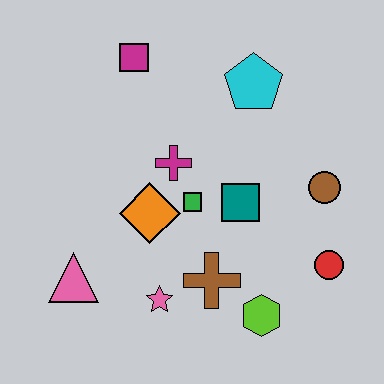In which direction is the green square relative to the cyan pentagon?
The green square is below the cyan pentagon.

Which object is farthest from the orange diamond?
The red circle is farthest from the orange diamond.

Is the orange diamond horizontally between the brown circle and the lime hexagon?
No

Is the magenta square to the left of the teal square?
Yes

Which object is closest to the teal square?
The green square is closest to the teal square.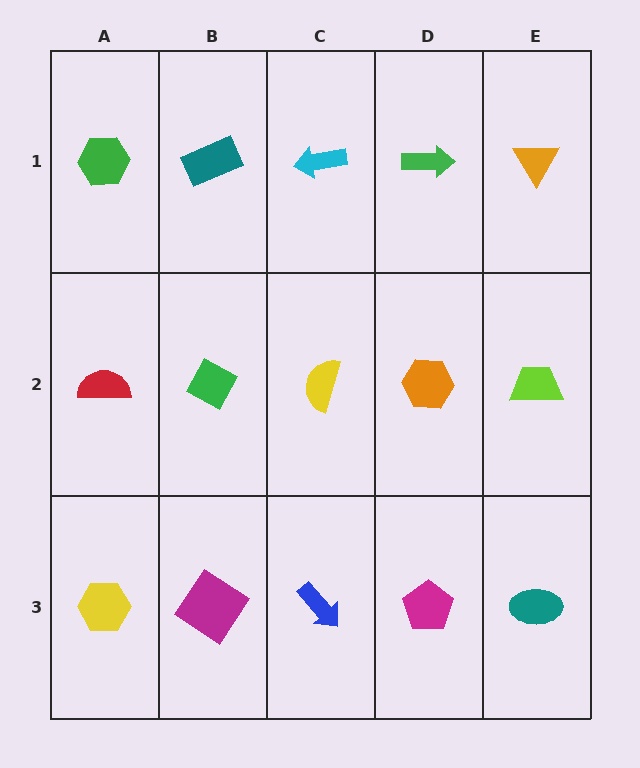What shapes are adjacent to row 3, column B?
A green diamond (row 2, column B), a yellow hexagon (row 3, column A), a blue arrow (row 3, column C).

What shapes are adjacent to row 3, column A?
A red semicircle (row 2, column A), a magenta diamond (row 3, column B).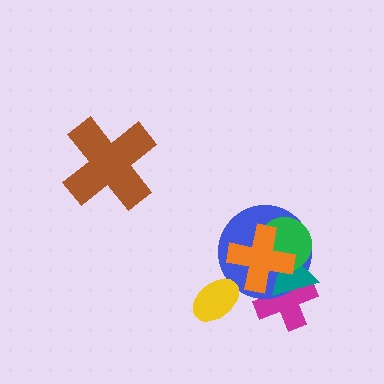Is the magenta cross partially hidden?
Yes, it is partially covered by another shape.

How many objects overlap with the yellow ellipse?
0 objects overlap with the yellow ellipse.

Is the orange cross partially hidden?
No, no other shape covers it.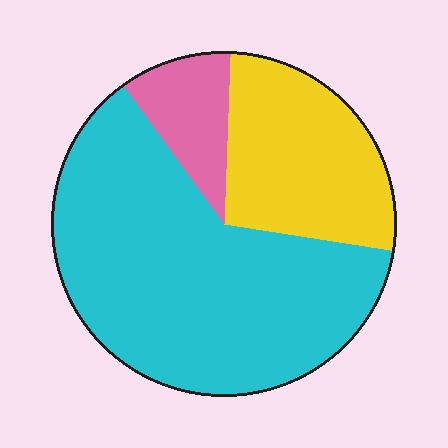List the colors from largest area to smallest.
From largest to smallest: cyan, yellow, pink.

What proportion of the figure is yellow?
Yellow takes up about one quarter (1/4) of the figure.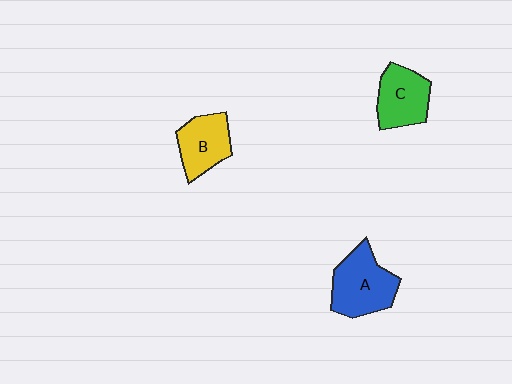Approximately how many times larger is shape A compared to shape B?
Approximately 1.3 times.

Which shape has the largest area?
Shape A (blue).